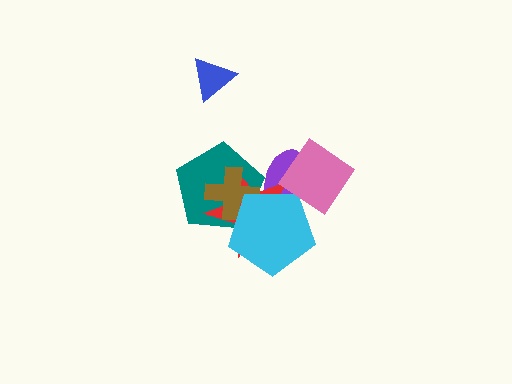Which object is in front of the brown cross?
The cyan pentagon is in front of the brown cross.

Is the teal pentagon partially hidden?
Yes, it is partially covered by another shape.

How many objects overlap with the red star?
5 objects overlap with the red star.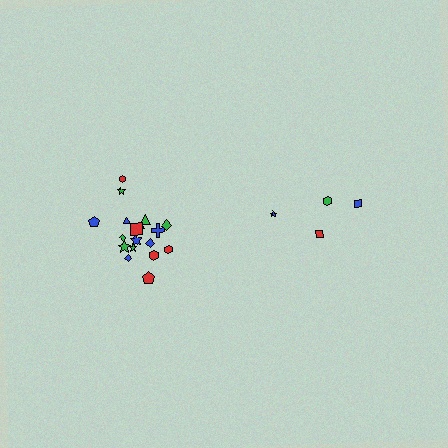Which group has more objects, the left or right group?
The left group.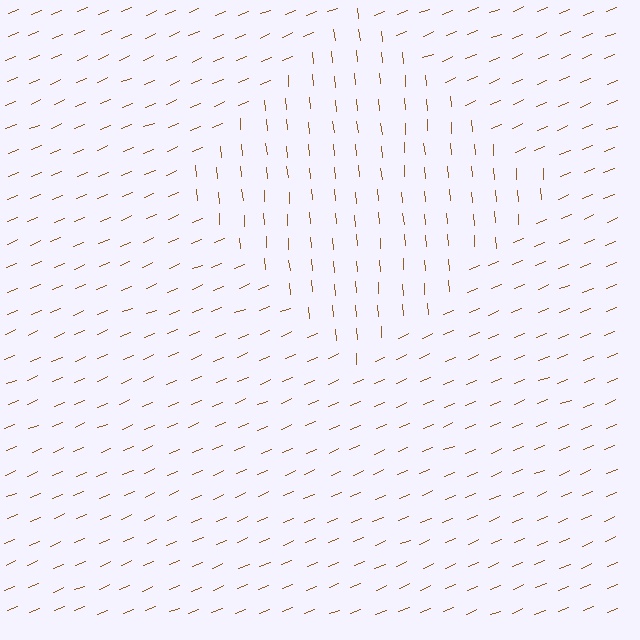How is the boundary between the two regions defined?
The boundary is defined purely by a change in line orientation (approximately 72 degrees difference). All lines are the same color and thickness.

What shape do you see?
I see a diamond.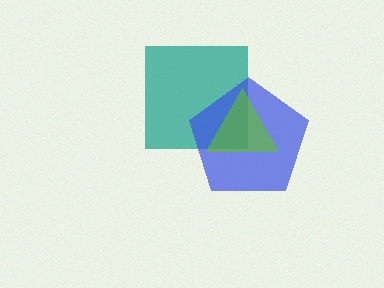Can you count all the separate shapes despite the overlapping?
Yes, there are 3 separate shapes.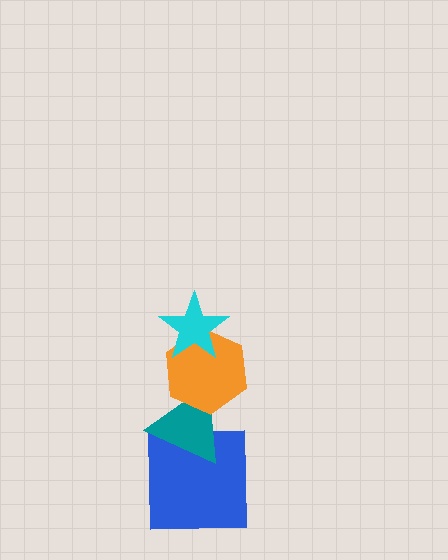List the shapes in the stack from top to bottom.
From top to bottom: the cyan star, the orange hexagon, the teal triangle, the blue square.